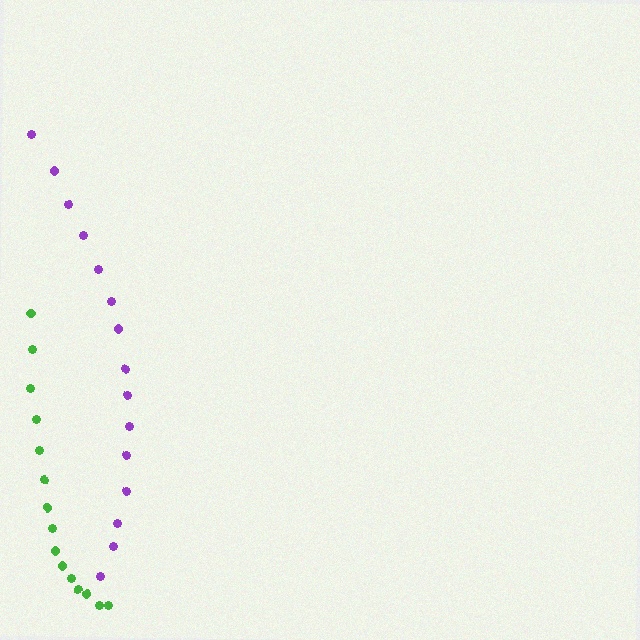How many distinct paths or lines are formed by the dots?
There are 2 distinct paths.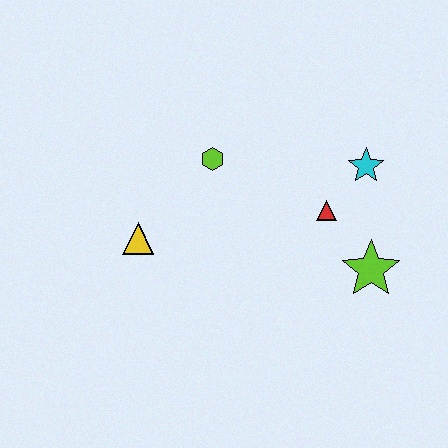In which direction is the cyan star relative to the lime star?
The cyan star is above the lime star.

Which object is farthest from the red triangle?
The yellow triangle is farthest from the red triangle.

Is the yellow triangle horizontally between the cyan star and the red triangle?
No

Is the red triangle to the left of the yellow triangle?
No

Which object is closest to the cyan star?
The red triangle is closest to the cyan star.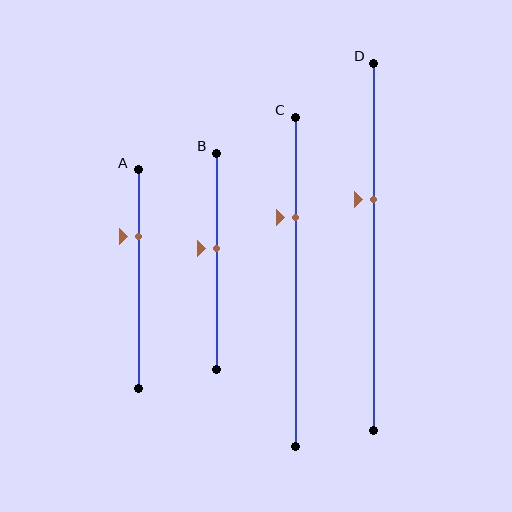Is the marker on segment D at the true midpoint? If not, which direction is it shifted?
No, the marker on segment D is shifted upward by about 13% of the segment length.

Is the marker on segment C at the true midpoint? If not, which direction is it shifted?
No, the marker on segment C is shifted upward by about 20% of the segment length.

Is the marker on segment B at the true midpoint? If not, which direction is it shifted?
No, the marker on segment B is shifted upward by about 6% of the segment length.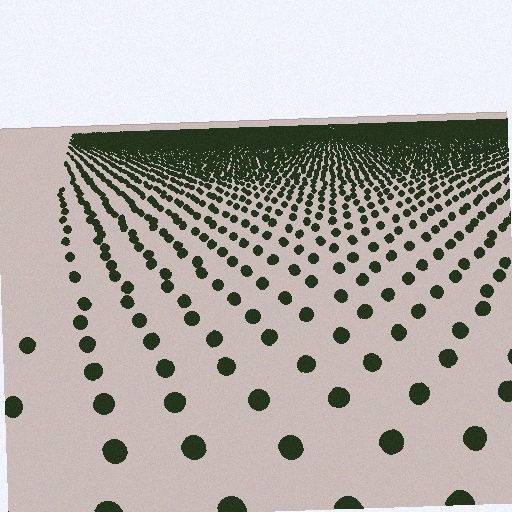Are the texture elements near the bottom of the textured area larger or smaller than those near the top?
Larger. Near the bottom, elements are closer to the viewer and appear at a bigger on-screen size.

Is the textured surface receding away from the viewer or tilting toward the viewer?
The surface is receding away from the viewer. Texture elements get smaller and denser toward the top.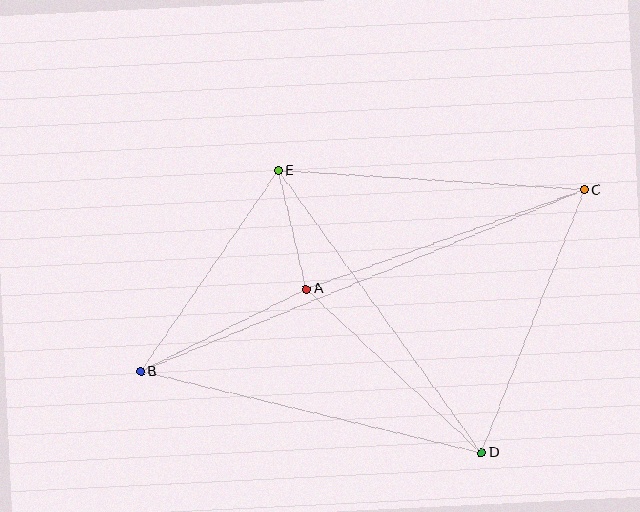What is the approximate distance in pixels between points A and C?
The distance between A and C is approximately 295 pixels.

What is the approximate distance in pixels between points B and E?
The distance between B and E is approximately 244 pixels.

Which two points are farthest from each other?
Points B and C are farthest from each other.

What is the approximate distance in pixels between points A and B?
The distance between A and B is approximately 185 pixels.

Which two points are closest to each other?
Points A and E are closest to each other.